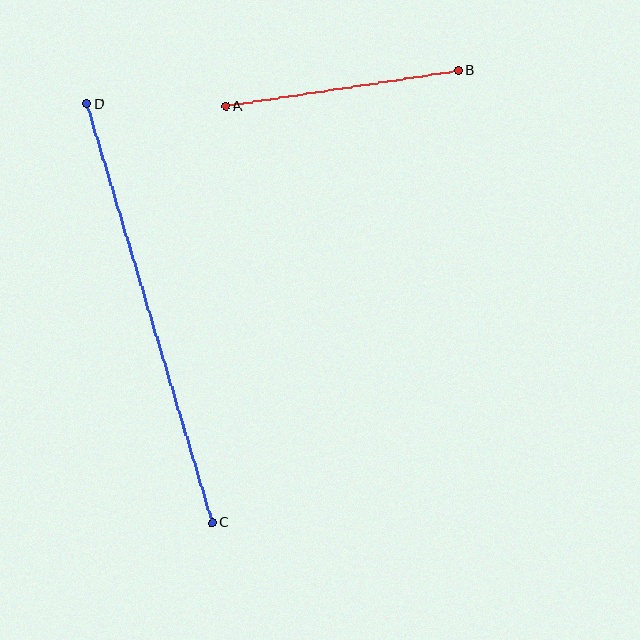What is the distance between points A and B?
The distance is approximately 236 pixels.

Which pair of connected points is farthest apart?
Points C and D are farthest apart.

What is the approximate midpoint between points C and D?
The midpoint is at approximately (150, 313) pixels.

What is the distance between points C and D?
The distance is approximately 437 pixels.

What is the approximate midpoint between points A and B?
The midpoint is at approximately (342, 88) pixels.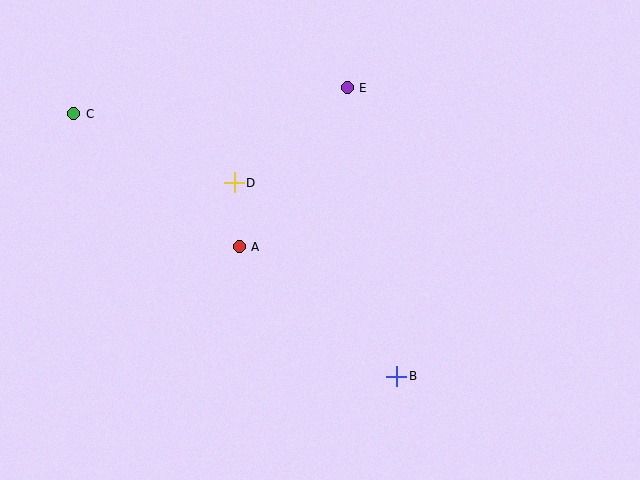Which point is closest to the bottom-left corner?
Point A is closest to the bottom-left corner.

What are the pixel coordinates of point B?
Point B is at (397, 376).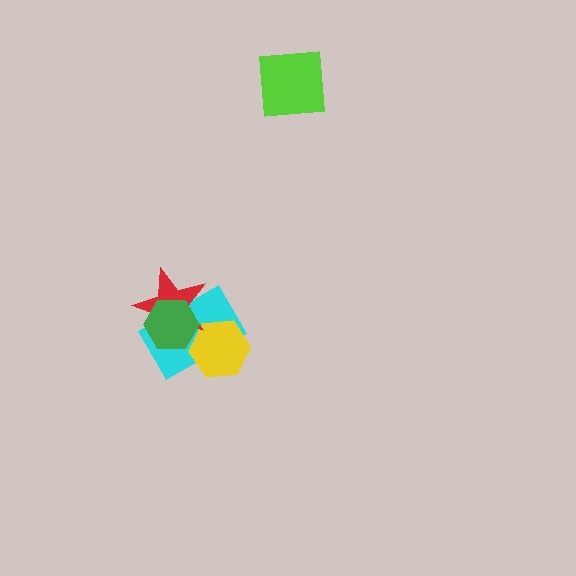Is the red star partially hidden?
Yes, it is partially covered by another shape.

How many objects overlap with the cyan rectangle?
3 objects overlap with the cyan rectangle.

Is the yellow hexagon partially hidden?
Yes, it is partially covered by another shape.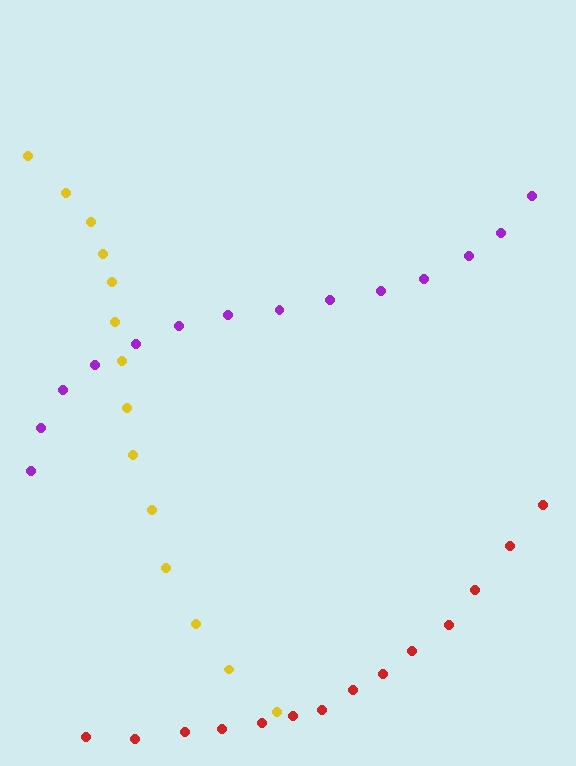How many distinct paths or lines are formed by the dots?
There are 3 distinct paths.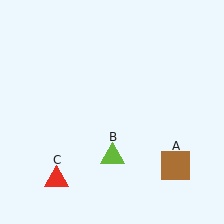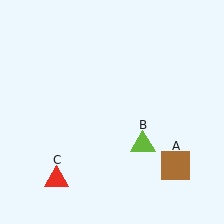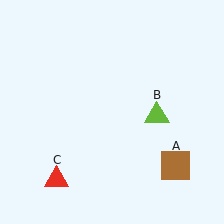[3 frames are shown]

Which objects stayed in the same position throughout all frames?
Brown square (object A) and red triangle (object C) remained stationary.